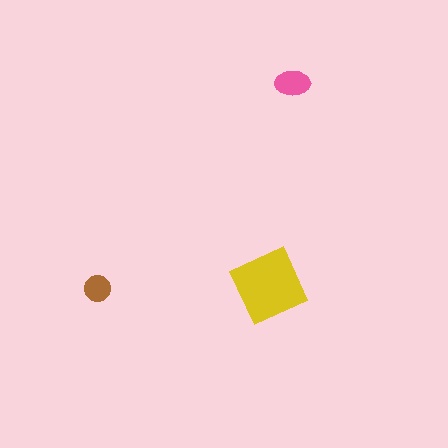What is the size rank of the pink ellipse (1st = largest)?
2nd.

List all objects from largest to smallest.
The yellow diamond, the pink ellipse, the brown circle.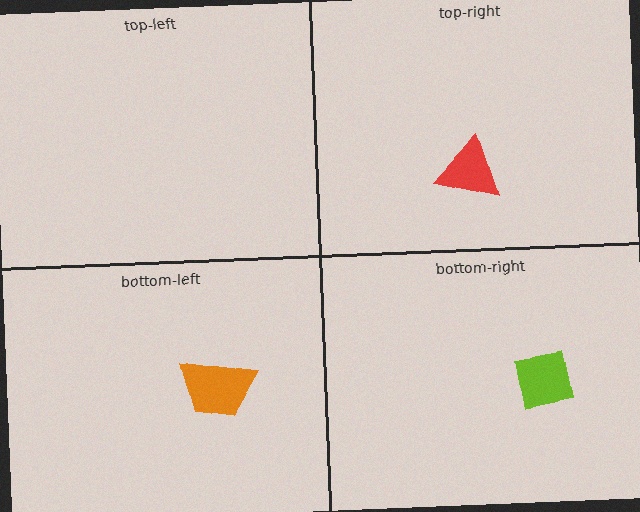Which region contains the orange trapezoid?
The bottom-left region.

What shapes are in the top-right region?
The red triangle.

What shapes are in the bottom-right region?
The lime square.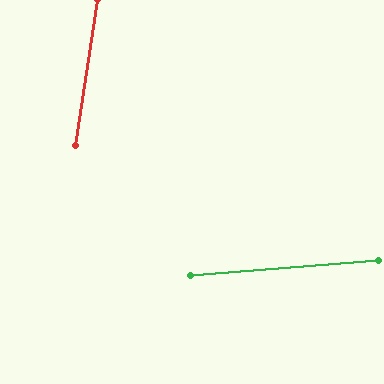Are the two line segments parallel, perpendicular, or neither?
Neither parallel nor perpendicular — they differ by about 77°.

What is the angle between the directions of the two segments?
Approximately 77 degrees.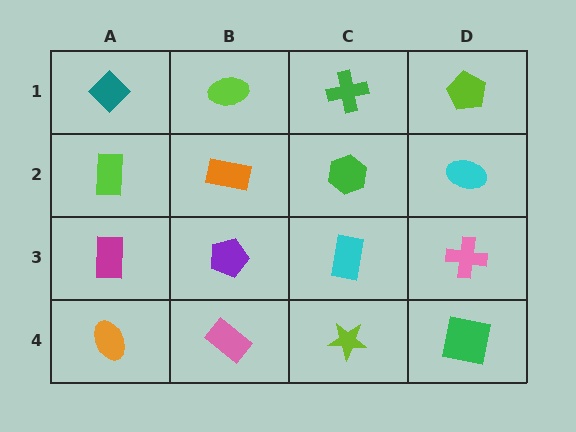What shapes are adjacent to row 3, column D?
A cyan ellipse (row 2, column D), a green square (row 4, column D), a cyan rectangle (row 3, column C).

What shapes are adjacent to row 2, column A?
A teal diamond (row 1, column A), a magenta rectangle (row 3, column A), an orange rectangle (row 2, column B).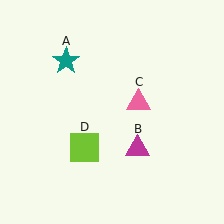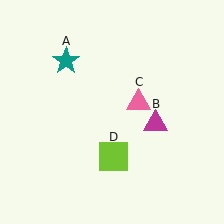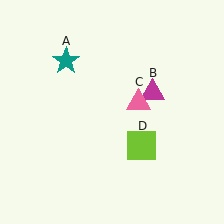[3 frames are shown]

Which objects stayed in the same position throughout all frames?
Teal star (object A) and pink triangle (object C) remained stationary.